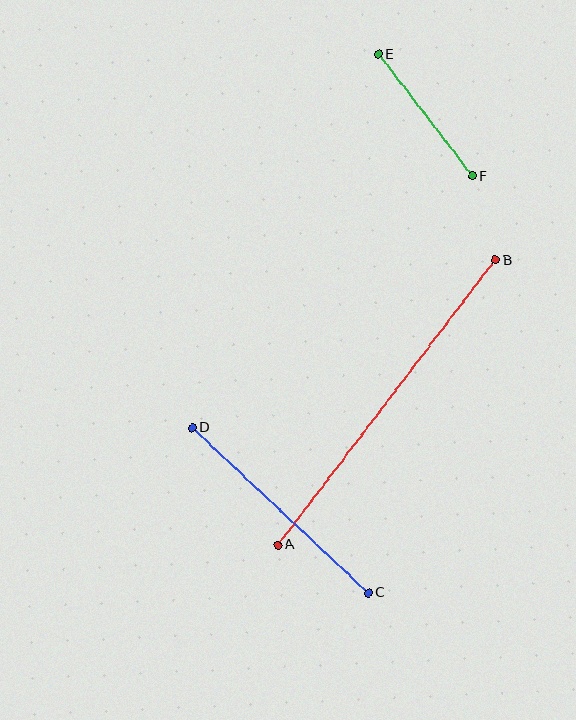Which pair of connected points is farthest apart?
Points A and B are farthest apart.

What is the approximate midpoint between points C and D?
The midpoint is at approximately (280, 510) pixels.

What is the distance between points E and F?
The distance is approximately 154 pixels.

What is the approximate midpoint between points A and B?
The midpoint is at approximately (387, 403) pixels.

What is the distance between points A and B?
The distance is approximately 359 pixels.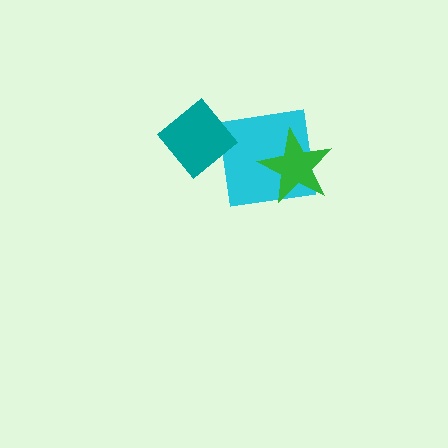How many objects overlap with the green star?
1 object overlaps with the green star.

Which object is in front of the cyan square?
The green star is in front of the cyan square.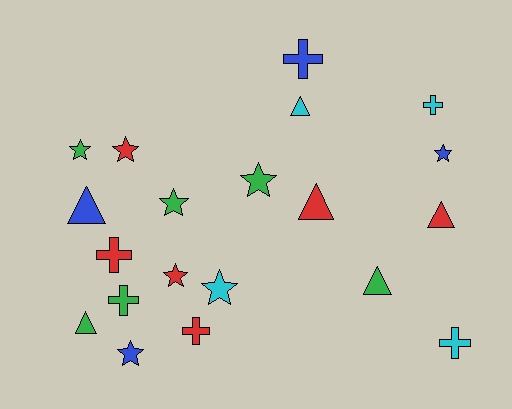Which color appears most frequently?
Green, with 6 objects.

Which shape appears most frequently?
Star, with 8 objects.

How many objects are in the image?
There are 20 objects.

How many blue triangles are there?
There is 1 blue triangle.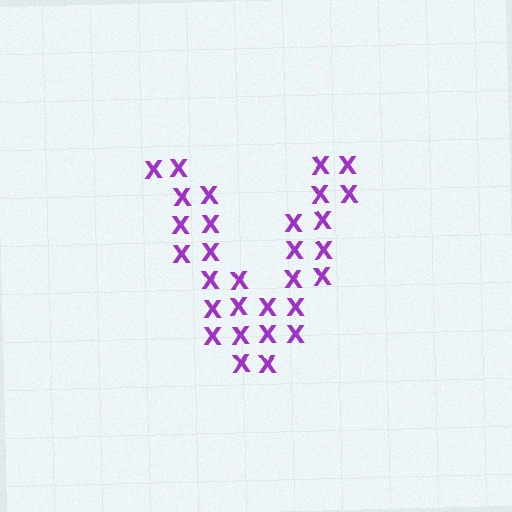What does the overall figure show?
The overall figure shows the letter V.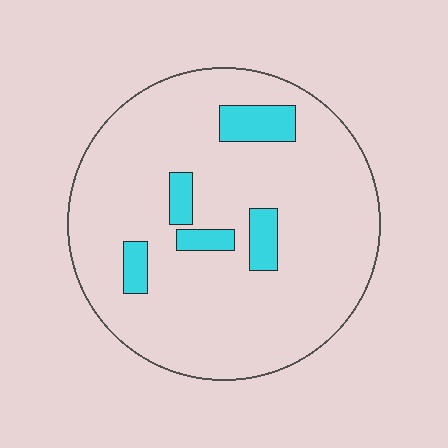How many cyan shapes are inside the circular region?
5.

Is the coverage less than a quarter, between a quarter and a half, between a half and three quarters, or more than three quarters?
Less than a quarter.